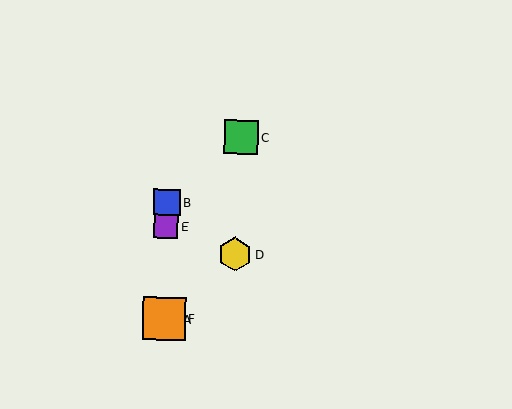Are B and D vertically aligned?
No, B is at x≈167 and D is at x≈235.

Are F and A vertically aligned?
Yes, both are at x≈164.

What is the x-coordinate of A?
Object A is at x≈164.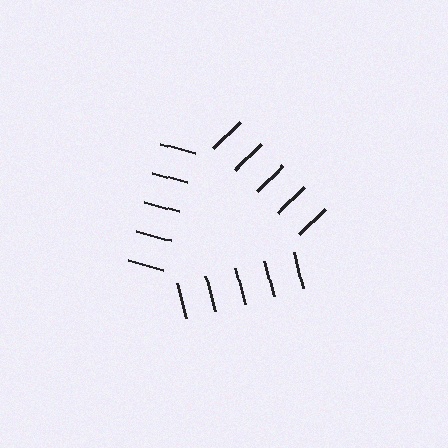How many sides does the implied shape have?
3 sides — the line-ends trace a triangle.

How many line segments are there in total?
15 — 5 along each of the 3 edges.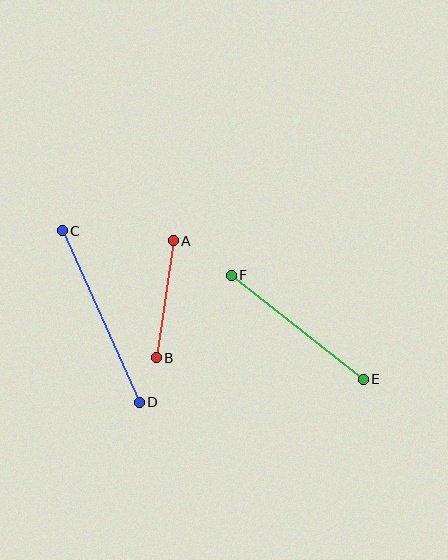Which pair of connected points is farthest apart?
Points C and D are farthest apart.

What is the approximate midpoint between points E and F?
The midpoint is at approximately (297, 327) pixels.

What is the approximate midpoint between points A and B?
The midpoint is at approximately (165, 299) pixels.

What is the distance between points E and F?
The distance is approximately 168 pixels.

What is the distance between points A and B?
The distance is approximately 118 pixels.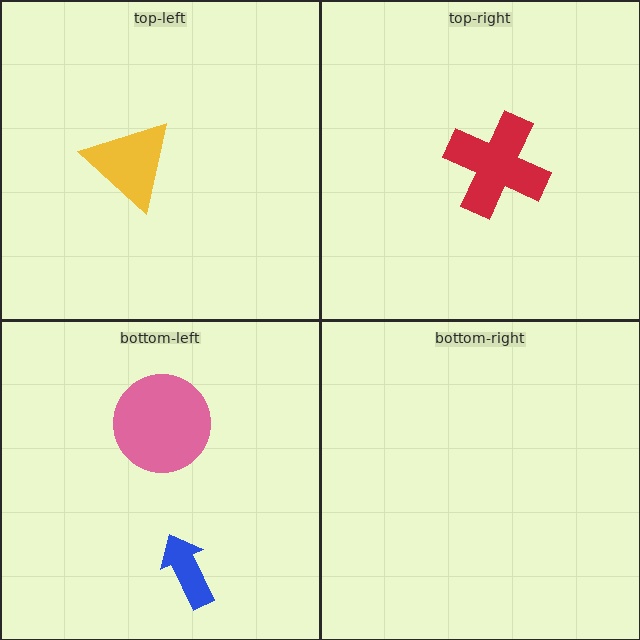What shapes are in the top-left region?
The yellow triangle.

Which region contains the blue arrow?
The bottom-left region.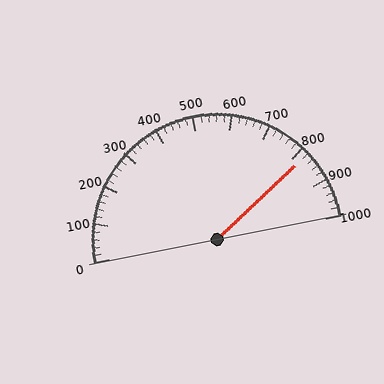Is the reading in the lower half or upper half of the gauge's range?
The reading is in the upper half of the range (0 to 1000).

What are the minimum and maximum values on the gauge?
The gauge ranges from 0 to 1000.